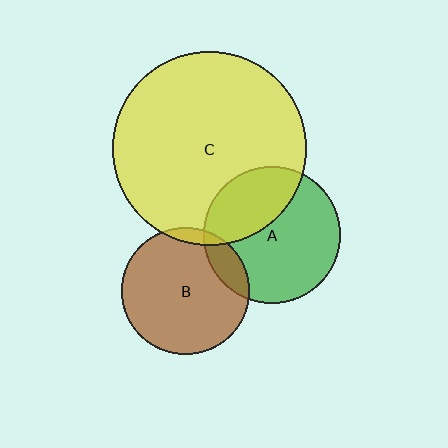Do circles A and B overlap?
Yes.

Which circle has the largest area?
Circle C (yellow).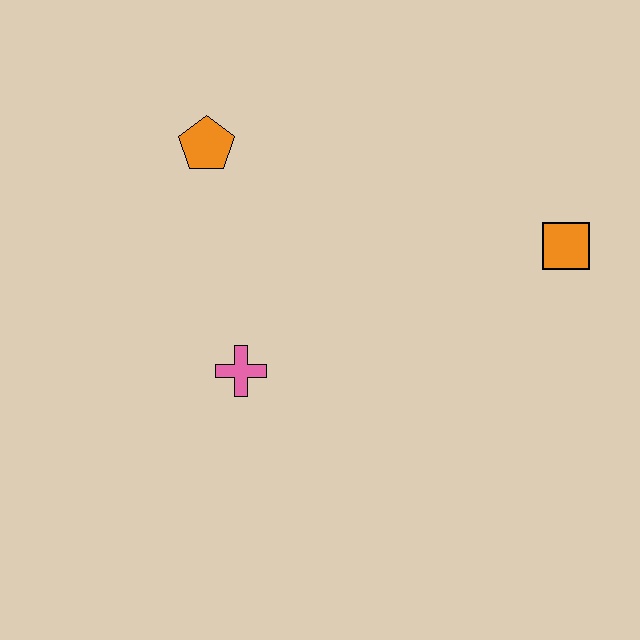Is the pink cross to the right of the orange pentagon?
Yes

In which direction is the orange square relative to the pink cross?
The orange square is to the right of the pink cross.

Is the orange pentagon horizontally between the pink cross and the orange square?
No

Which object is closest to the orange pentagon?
The pink cross is closest to the orange pentagon.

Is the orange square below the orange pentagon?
Yes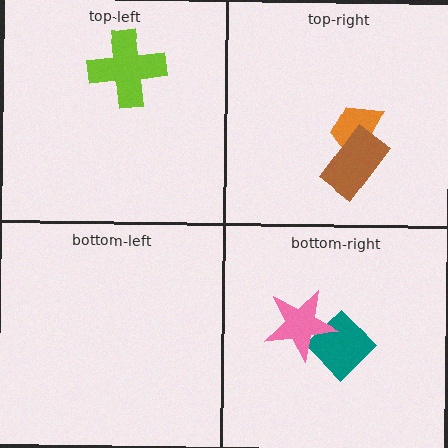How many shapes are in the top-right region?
2.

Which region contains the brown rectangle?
The top-right region.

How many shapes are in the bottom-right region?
2.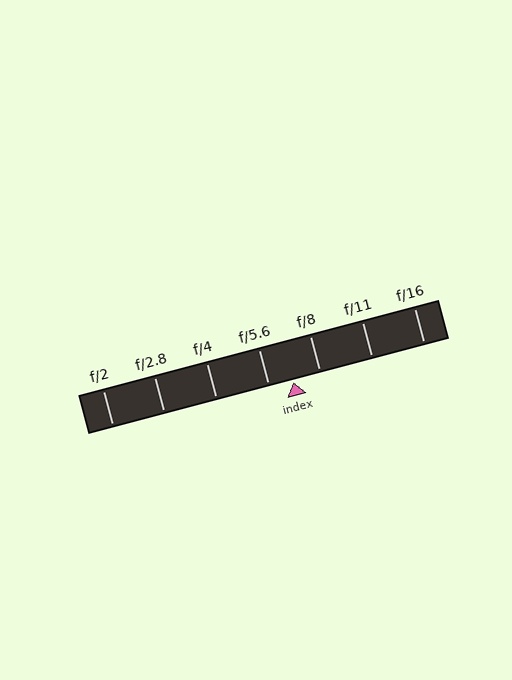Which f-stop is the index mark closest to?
The index mark is closest to f/5.6.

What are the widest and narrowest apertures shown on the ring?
The widest aperture shown is f/2 and the narrowest is f/16.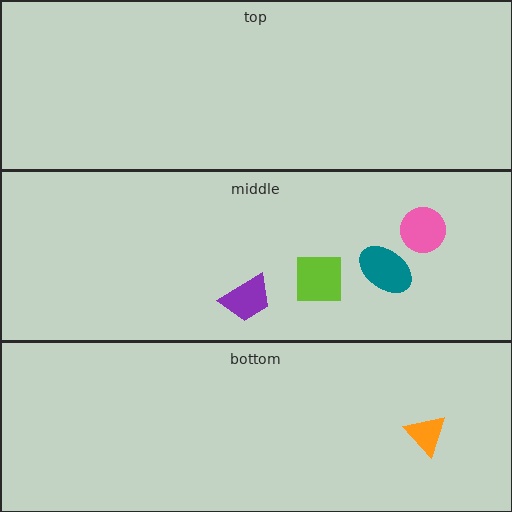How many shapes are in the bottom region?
1.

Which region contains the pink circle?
The middle region.